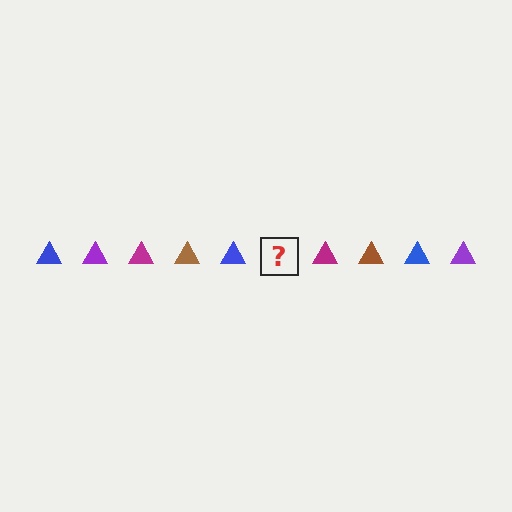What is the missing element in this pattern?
The missing element is a purple triangle.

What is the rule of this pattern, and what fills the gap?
The rule is that the pattern cycles through blue, purple, magenta, brown triangles. The gap should be filled with a purple triangle.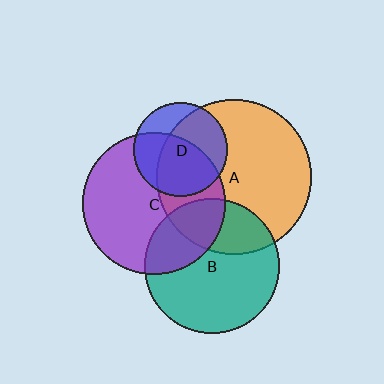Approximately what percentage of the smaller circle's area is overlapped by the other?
Approximately 35%.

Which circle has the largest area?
Circle A (orange).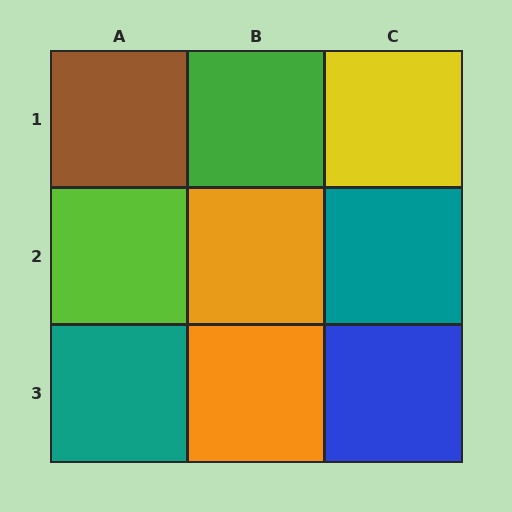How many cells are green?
1 cell is green.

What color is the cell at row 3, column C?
Blue.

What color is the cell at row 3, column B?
Orange.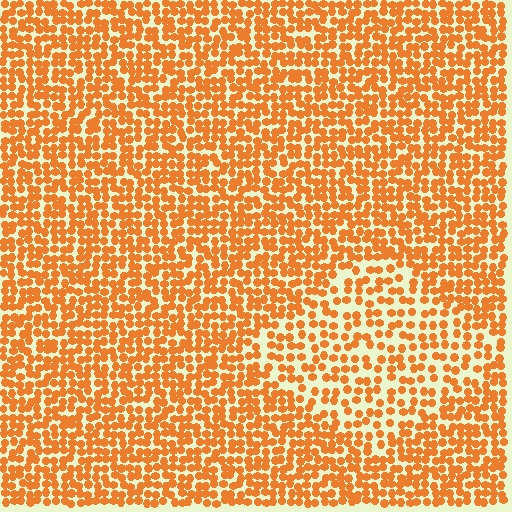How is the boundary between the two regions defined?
The boundary is defined by a change in element density (approximately 1.7x ratio). All elements are the same color, size, and shape.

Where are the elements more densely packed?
The elements are more densely packed outside the diamond boundary.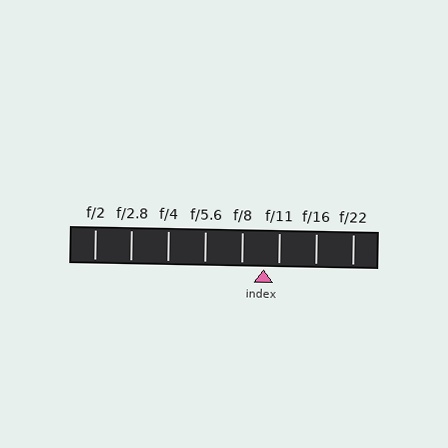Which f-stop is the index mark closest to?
The index mark is closest to f/11.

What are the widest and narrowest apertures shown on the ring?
The widest aperture shown is f/2 and the narrowest is f/22.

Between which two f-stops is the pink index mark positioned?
The index mark is between f/8 and f/11.